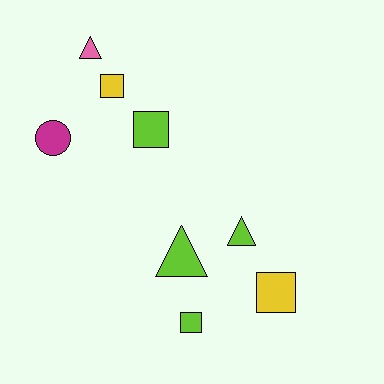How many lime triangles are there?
There are 2 lime triangles.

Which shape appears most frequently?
Square, with 4 objects.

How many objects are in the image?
There are 8 objects.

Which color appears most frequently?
Lime, with 4 objects.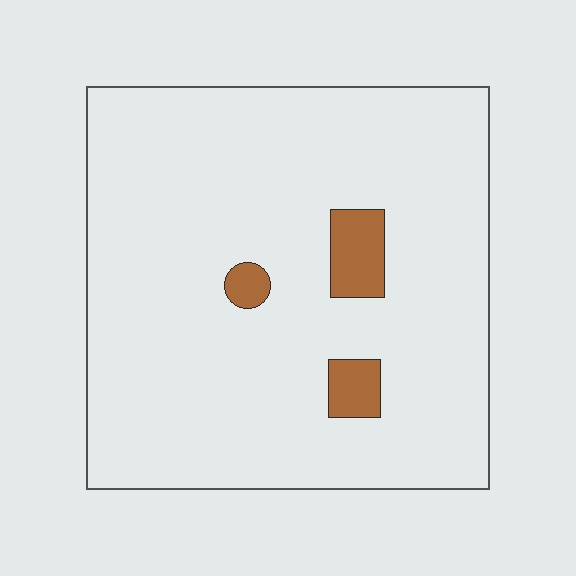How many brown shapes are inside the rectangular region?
3.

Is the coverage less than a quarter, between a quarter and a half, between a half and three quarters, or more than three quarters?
Less than a quarter.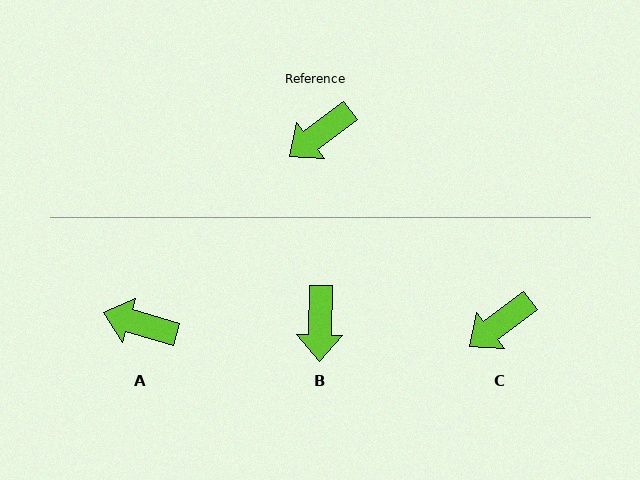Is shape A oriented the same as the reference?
No, it is off by about 54 degrees.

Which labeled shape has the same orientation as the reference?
C.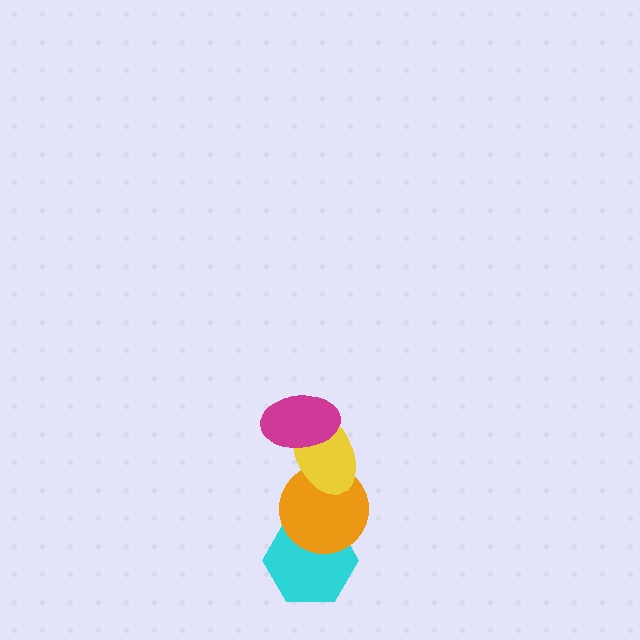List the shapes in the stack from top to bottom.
From top to bottom: the magenta ellipse, the yellow ellipse, the orange circle, the cyan hexagon.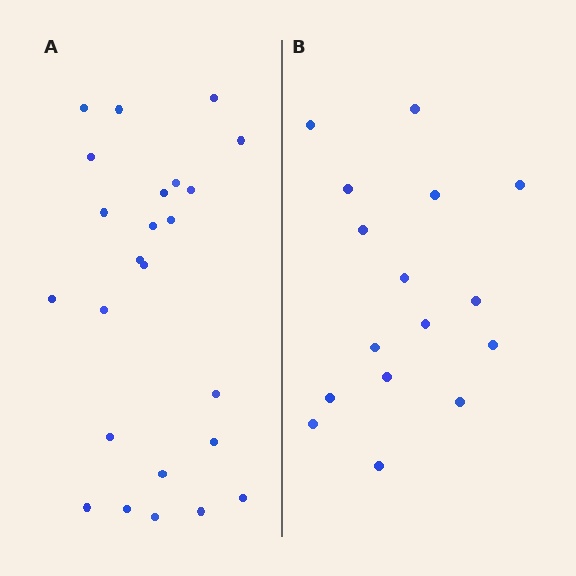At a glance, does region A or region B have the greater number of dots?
Region A (the left region) has more dots.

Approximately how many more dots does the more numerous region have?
Region A has roughly 8 or so more dots than region B.